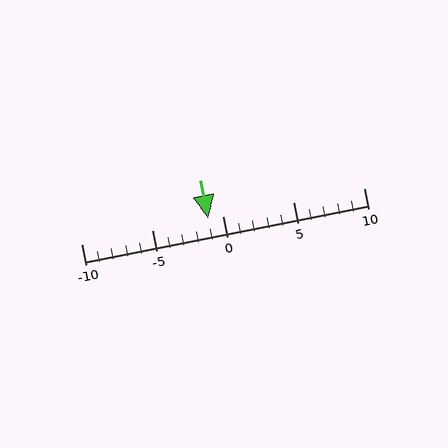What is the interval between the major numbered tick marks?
The major tick marks are spaced 5 units apart.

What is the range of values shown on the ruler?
The ruler shows values from -10 to 10.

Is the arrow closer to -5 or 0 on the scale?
The arrow is closer to 0.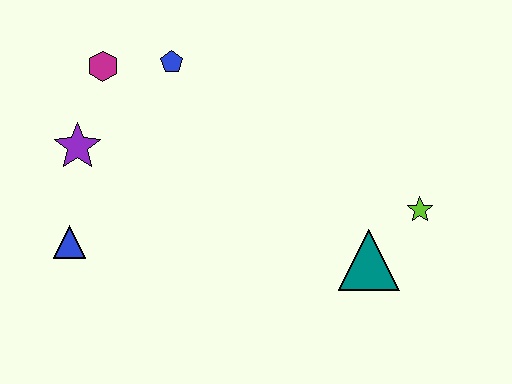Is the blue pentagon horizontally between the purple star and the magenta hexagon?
No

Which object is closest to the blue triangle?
The purple star is closest to the blue triangle.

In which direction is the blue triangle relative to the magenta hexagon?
The blue triangle is below the magenta hexagon.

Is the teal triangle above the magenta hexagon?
No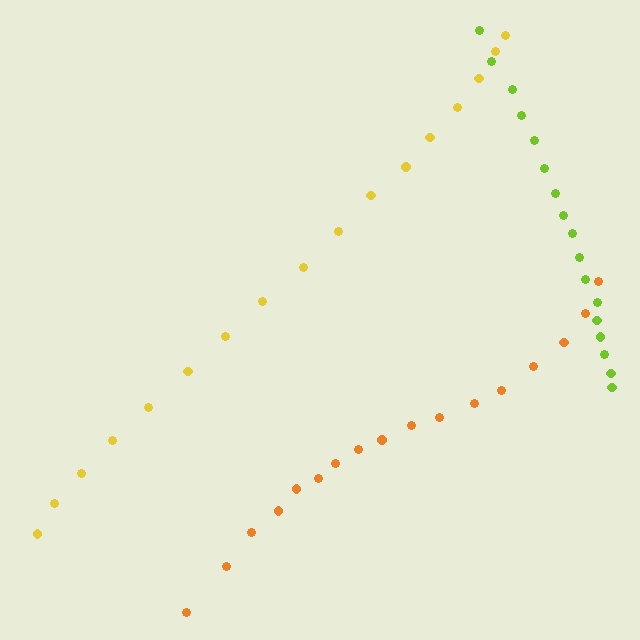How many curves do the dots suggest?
There are 3 distinct paths.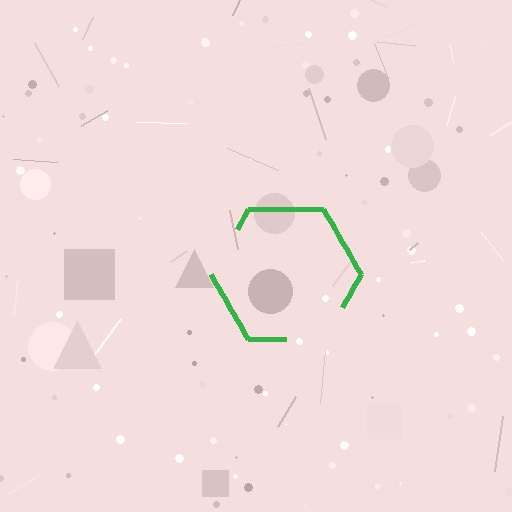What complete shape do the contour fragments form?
The contour fragments form a hexagon.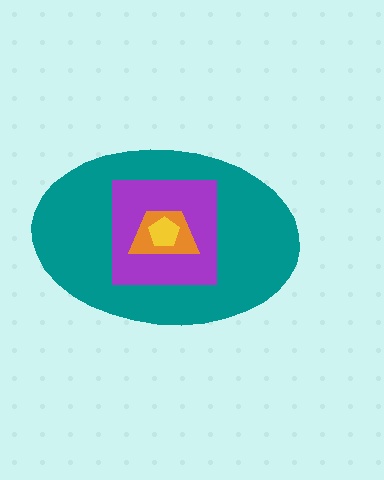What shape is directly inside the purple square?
The orange trapezoid.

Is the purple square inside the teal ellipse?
Yes.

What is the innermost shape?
The yellow pentagon.